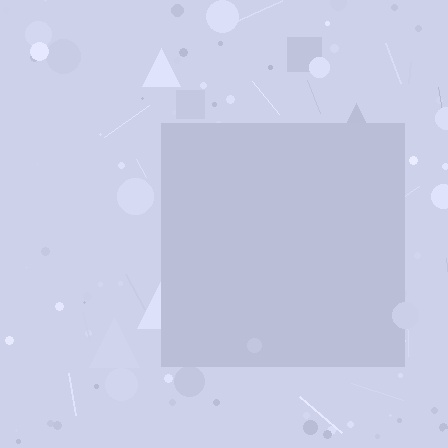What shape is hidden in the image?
A square is hidden in the image.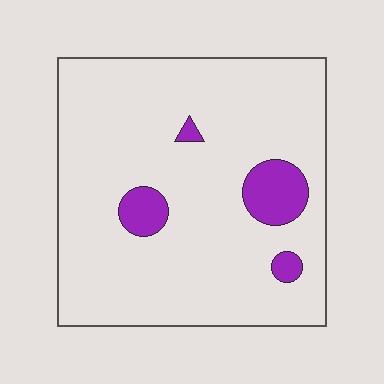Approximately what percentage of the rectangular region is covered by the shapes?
Approximately 10%.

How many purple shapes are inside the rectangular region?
4.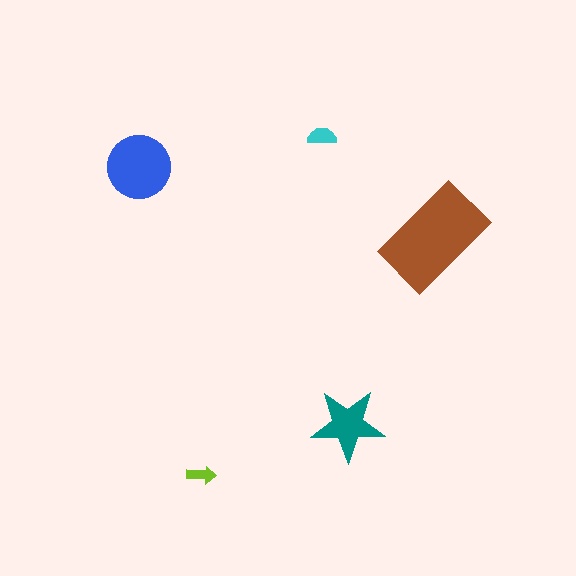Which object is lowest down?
The lime arrow is bottommost.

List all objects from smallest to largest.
The lime arrow, the cyan semicircle, the teal star, the blue circle, the brown rectangle.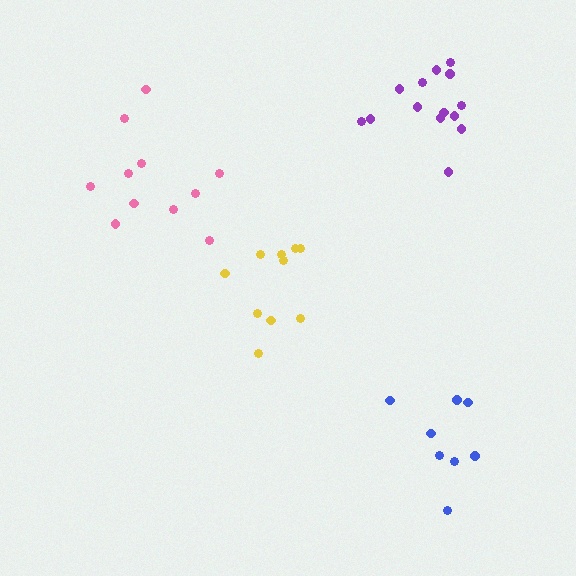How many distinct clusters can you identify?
There are 4 distinct clusters.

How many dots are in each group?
Group 1: 14 dots, Group 2: 10 dots, Group 3: 11 dots, Group 4: 8 dots (43 total).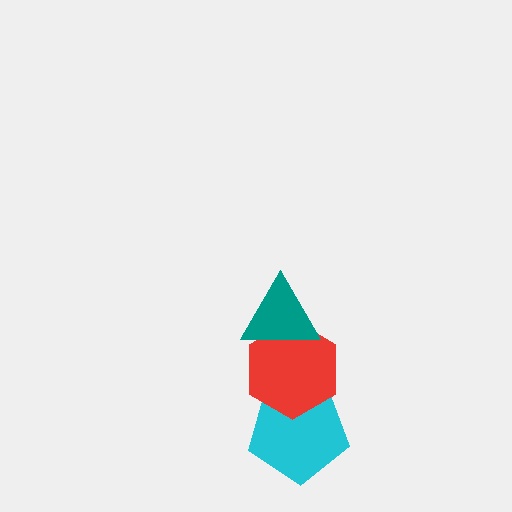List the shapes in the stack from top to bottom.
From top to bottom: the teal triangle, the red hexagon, the cyan pentagon.